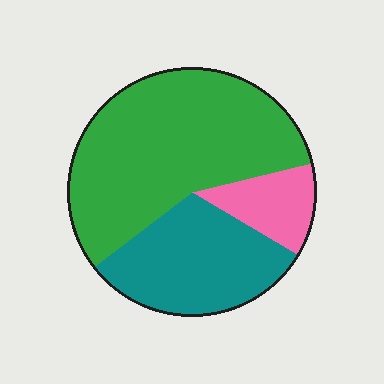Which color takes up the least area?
Pink, at roughly 10%.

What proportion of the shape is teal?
Teal covers 31% of the shape.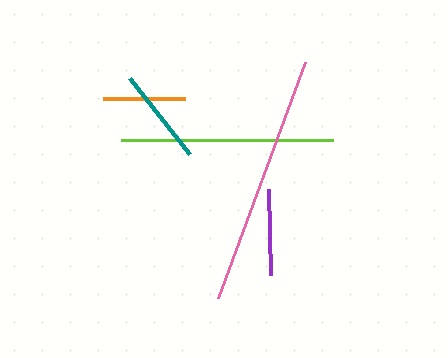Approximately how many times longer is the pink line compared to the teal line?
The pink line is approximately 2.6 times the length of the teal line.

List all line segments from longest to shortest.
From longest to shortest: pink, lime, teal, purple, orange.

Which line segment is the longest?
The pink line is the longest at approximately 252 pixels.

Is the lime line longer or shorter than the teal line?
The lime line is longer than the teal line.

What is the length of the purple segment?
The purple segment is approximately 85 pixels long.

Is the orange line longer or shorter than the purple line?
The purple line is longer than the orange line.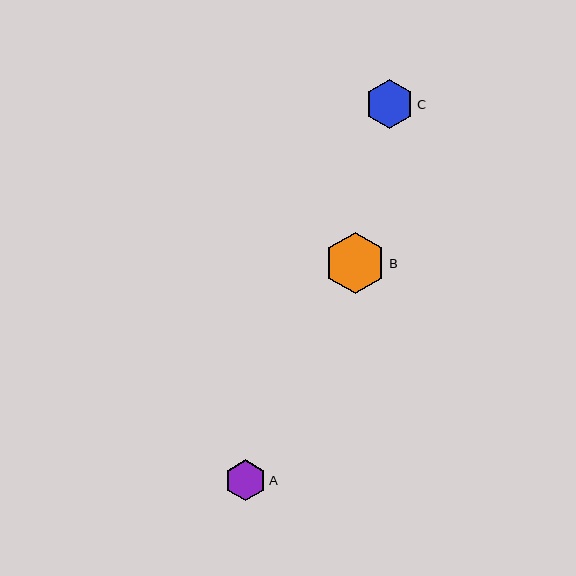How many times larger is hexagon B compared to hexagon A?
Hexagon B is approximately 1.5 times the size of hexagon A.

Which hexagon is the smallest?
Hexagon A is the smallest with a size of approximately 41 pixels.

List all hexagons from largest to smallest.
From largest to smallest: B, C, A.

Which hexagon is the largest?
Hexagon B is the largest with a size of approximately 61 pixels.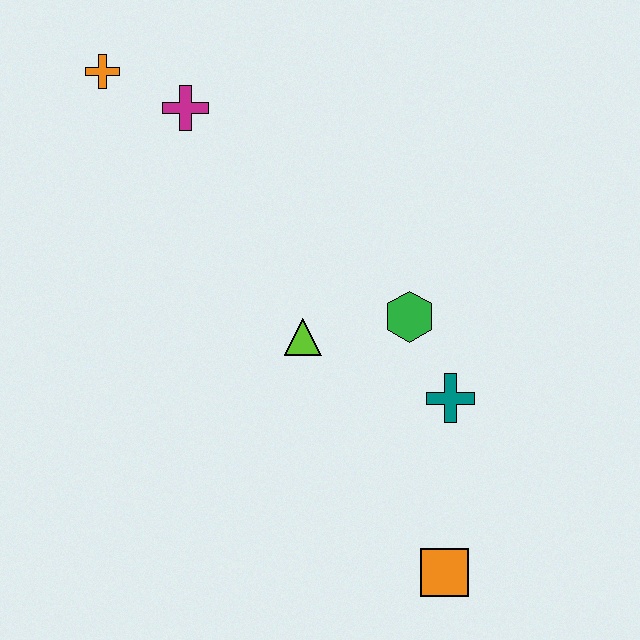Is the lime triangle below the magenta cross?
Yes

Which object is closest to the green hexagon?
The teal cross is closest to the green hexagon.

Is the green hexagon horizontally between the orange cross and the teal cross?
Yes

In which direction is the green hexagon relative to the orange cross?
The green hexagon is to the right of the orange cross.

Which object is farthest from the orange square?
The orange cross is farthest from the orange square.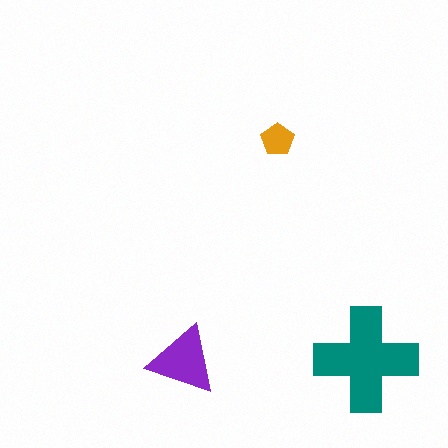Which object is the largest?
The teal cross.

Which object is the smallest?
The orange pentagon.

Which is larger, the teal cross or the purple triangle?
The teal cross.